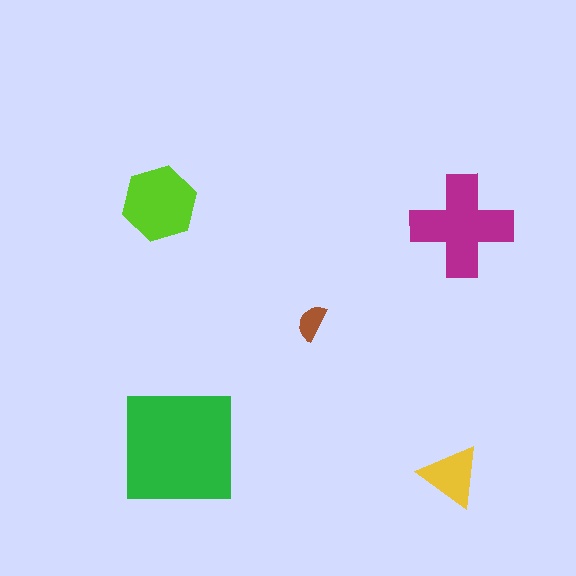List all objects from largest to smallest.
The green square, the magenta cross, the lime hexagon, the yellow triangle, the brown semicircle.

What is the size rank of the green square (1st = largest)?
1st.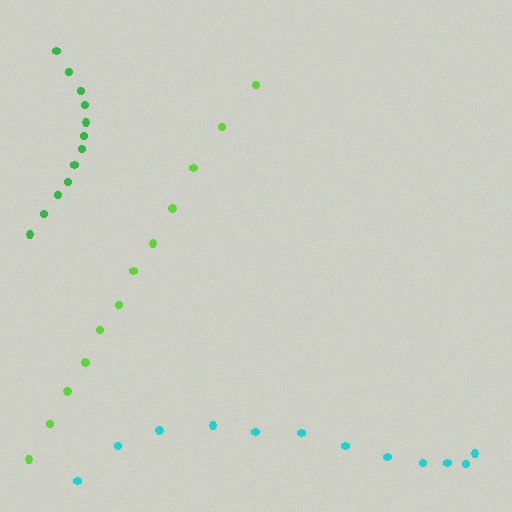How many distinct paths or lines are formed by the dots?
There are 3 distinct paths.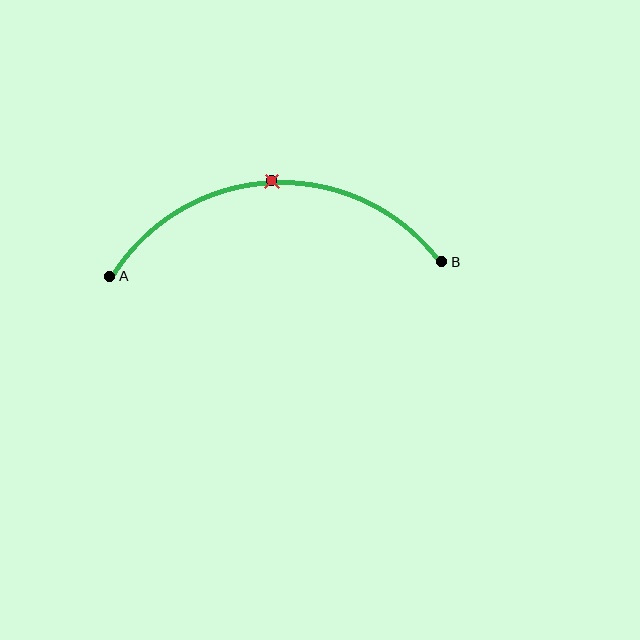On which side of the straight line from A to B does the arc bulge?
The arc bulges above the straight line connecting A and B.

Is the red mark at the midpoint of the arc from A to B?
Yes. The red mark lies on the arc at equal arc-length from both A and B — it is the arc midpoint.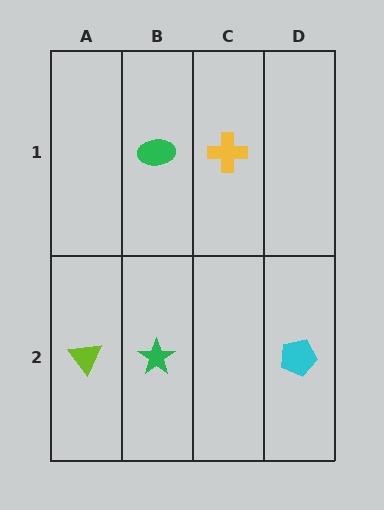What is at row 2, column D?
A cyan pentagon.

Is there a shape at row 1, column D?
No, that cell is empty.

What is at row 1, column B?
A green ellipse.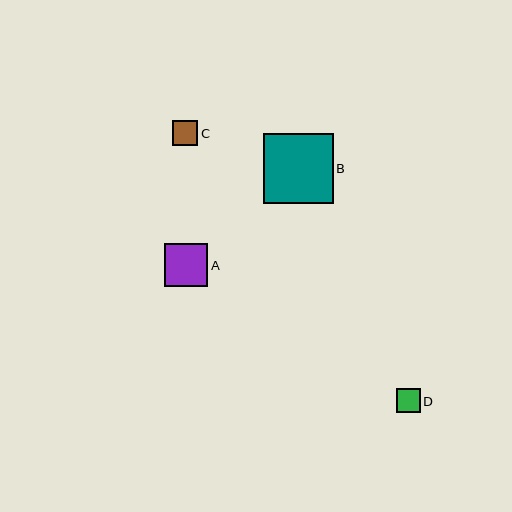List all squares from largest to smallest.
From largest to smallest: B, A, C, D.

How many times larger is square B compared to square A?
Square B is approximately 1.6 times the size of square A.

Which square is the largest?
Square B is the largest with a size of approximately 69 pixels.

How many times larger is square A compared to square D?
Square A is approximately 1.8 times the size of square D.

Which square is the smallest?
Square D is the smallest with a size of approximately 24 pixels.